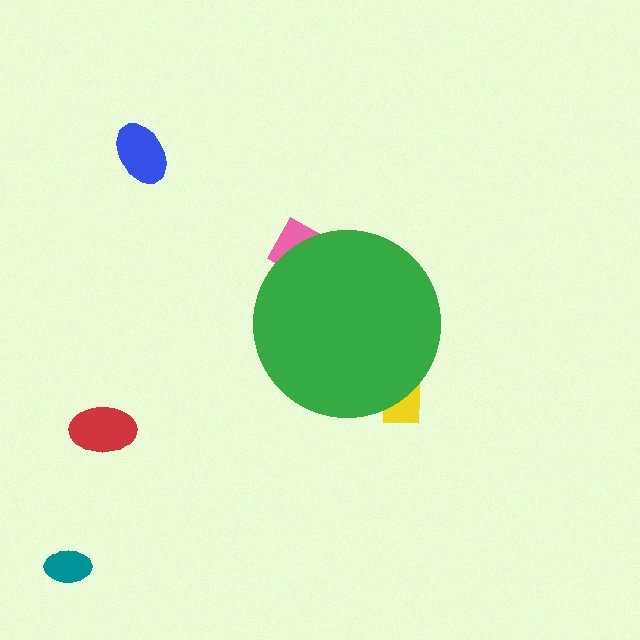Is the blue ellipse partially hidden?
No, the blue ellipse is fully visible.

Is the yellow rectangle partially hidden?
Yes, the yellow rectangle is partially hidden behind the green circle.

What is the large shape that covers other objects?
A green circle.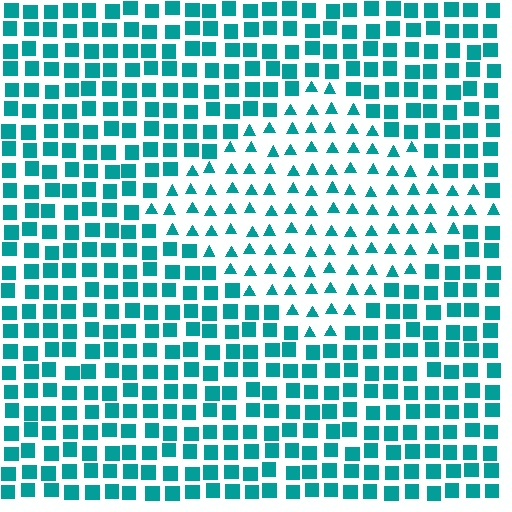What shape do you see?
I see a diamond.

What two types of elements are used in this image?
The image uses triangles inside the diamond region and squares outside it.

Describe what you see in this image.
The image is filled with small teal elements arranged in a uniform grid. A diamond-shaped region contains triangles, while the surrounding area contains squares. The boundary is defined purely by the change in element shape.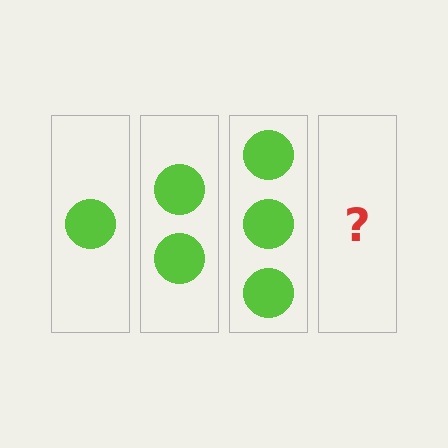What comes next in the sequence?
The next element should be 4 circles.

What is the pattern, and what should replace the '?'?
The pattern is that each step adds one more circle. The '?' should be 4 circles.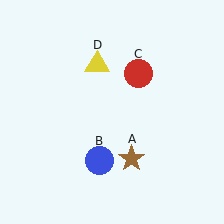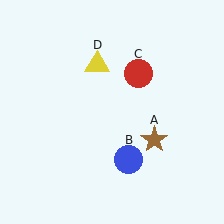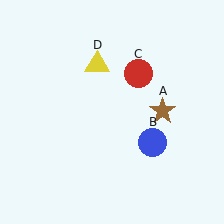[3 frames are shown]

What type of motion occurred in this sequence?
The brown star (object A), blue circle (object B) rotated counterclockwise around the center of the scene.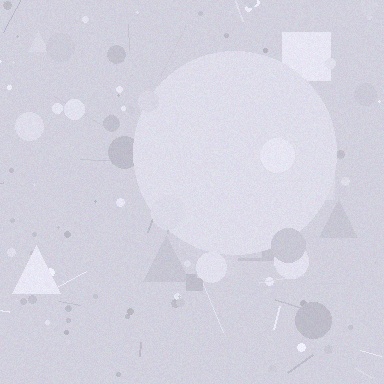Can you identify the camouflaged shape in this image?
The camouflaged shape is a circle.